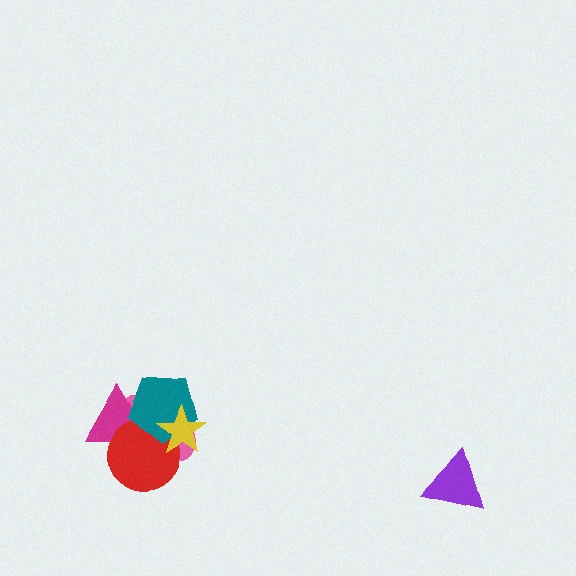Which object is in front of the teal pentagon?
The yellow star is in front of the teal pentagon.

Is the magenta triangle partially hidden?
Yes, it is partially covered by another shape.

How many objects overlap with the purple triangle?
0 objects overlap with the purple triangle.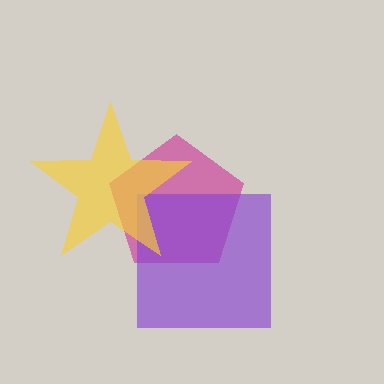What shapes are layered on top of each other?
The layered shapes are: a magenta pentagon, a purple square, a yellow star.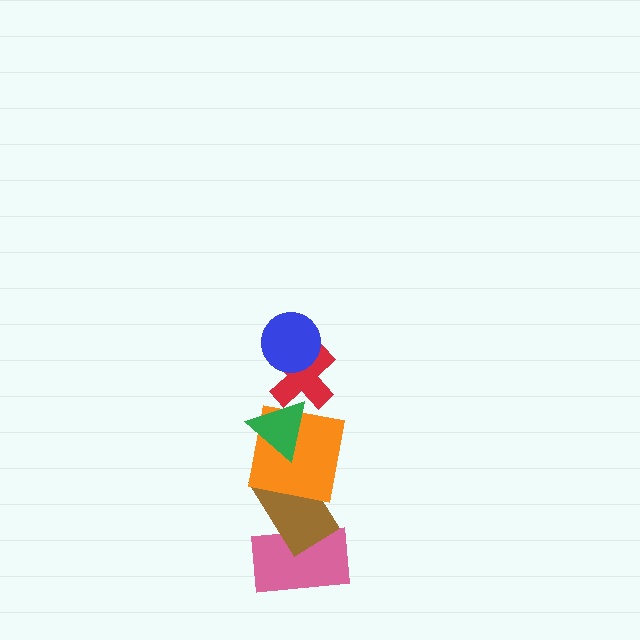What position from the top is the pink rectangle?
The pink rectangle is 6th from the top.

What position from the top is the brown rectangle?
The brown rectangle is 5th from the top.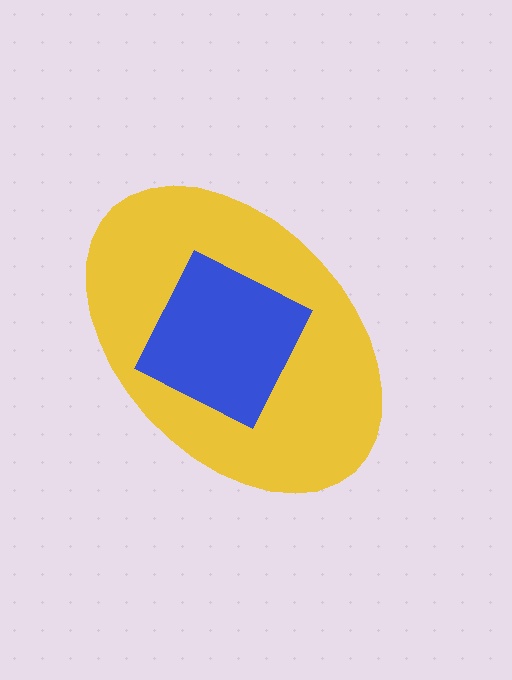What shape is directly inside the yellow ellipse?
The blue diamond.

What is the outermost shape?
The yellow ellipse.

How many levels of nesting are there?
2.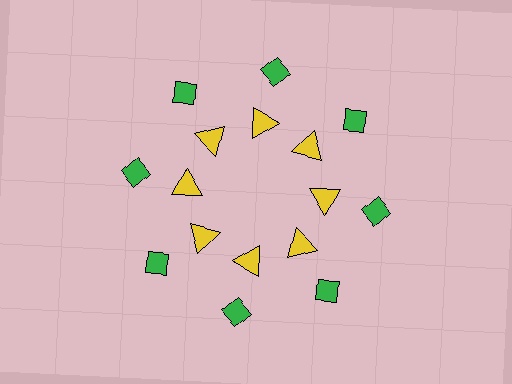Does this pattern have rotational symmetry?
Yes, this pattern has 8-fold rotational symmetry. It looks the same after rotating 45 degrees around the center.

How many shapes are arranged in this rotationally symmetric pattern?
There are 16 shapes, arranged in 8 groups of 2.